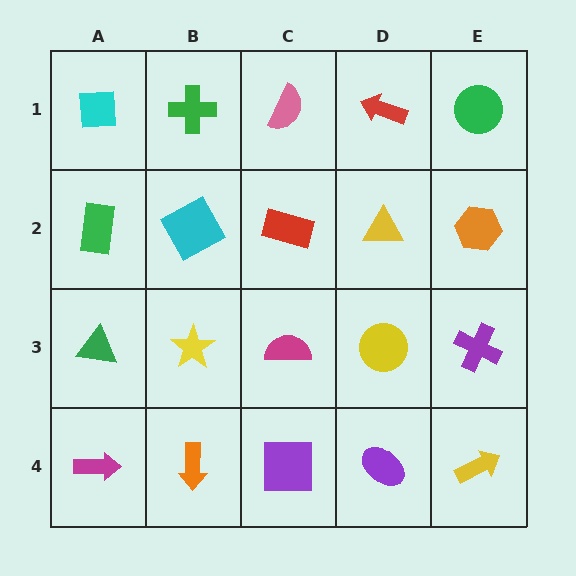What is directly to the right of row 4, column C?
A purple ellipse.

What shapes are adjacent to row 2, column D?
A red arrow (row 1, column D), a yellow circle (row 3, column D), a red rectangle (row 2, column C), an orange hexagon (row 2, column E).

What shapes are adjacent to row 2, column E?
A green circle (row 1, column E), a purple cross (row 3, column E), a yellow triangle (row 2, column D).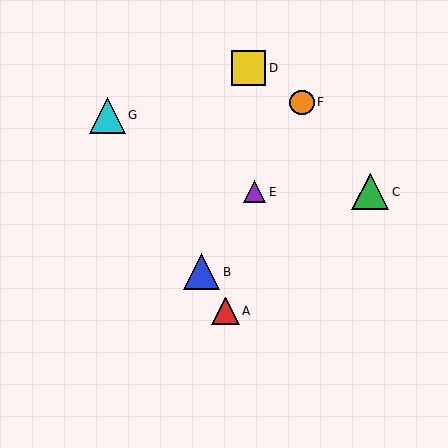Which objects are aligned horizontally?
Objects C, E are aligned horizontally.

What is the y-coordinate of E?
Object E is at y≈192.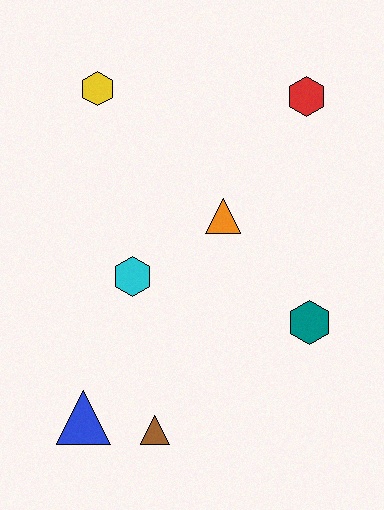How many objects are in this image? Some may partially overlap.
There are 7 objects.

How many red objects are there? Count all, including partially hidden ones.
There is 1 red object.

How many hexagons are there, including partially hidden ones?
There are 4 hexagons.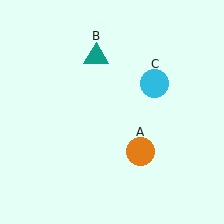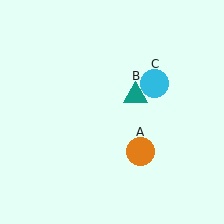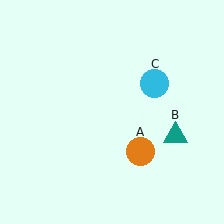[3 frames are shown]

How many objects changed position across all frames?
1 object changed position: teal triangle (object B).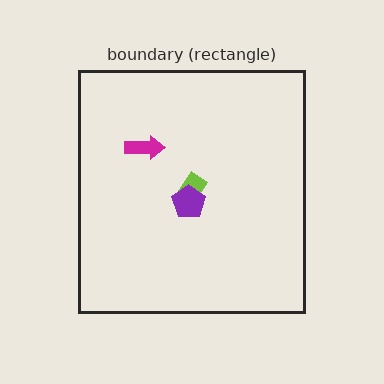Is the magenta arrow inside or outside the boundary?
Inside.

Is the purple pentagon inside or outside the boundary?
Inside.